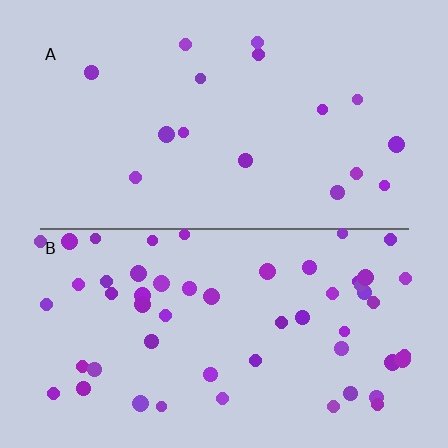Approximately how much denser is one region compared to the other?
Approximately 3.4× — region B over region A.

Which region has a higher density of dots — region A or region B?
B (the bottom).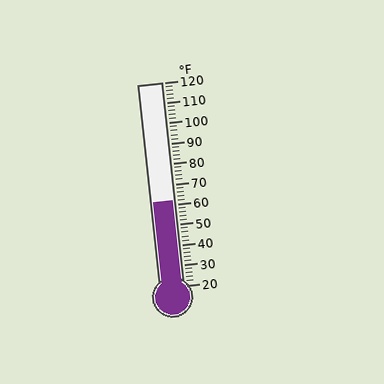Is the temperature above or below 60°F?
The temperature is above 60°F.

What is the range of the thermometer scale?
The thermometer scale ranges from 20°F to 120°F.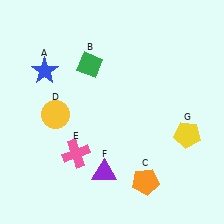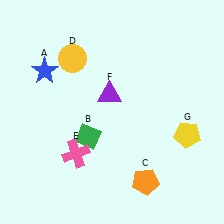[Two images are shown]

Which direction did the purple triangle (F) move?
The purple triangle (F) moved up.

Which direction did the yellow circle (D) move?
The yellow circle (D) moved up.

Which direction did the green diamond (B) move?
The green diamond (B) moved down.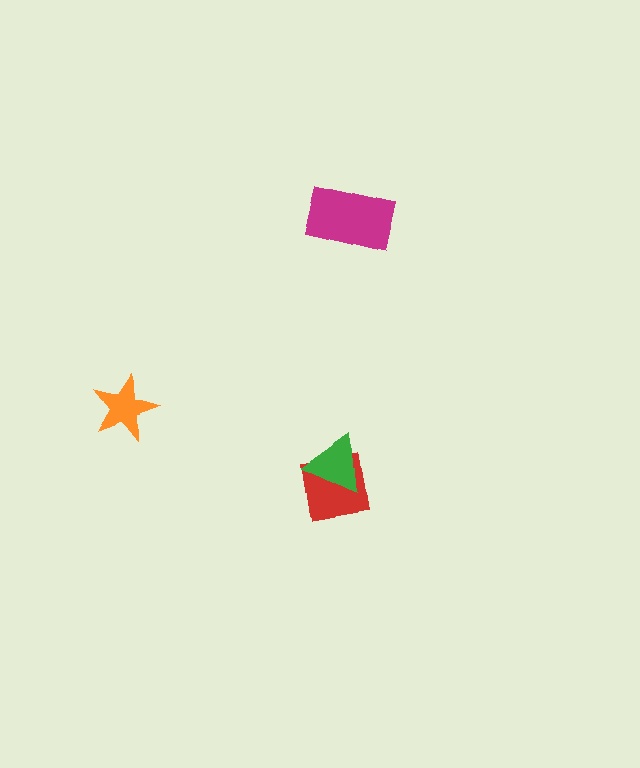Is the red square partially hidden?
Yes, it is partially covered by another shape.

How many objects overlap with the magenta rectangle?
0 objects overlap with the magenta rectangle.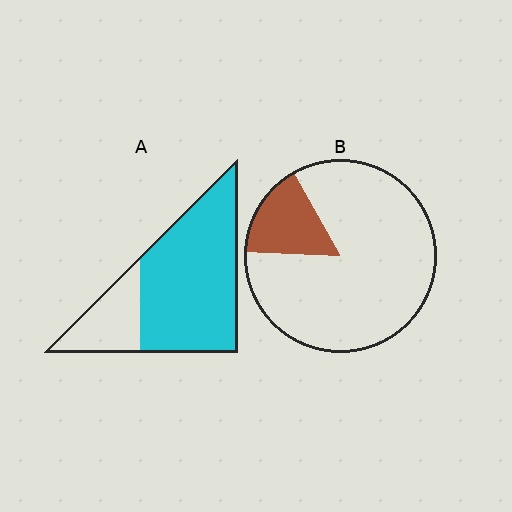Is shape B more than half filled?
No.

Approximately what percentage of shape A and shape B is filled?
A is approximately 75% and B is approximately 15%.